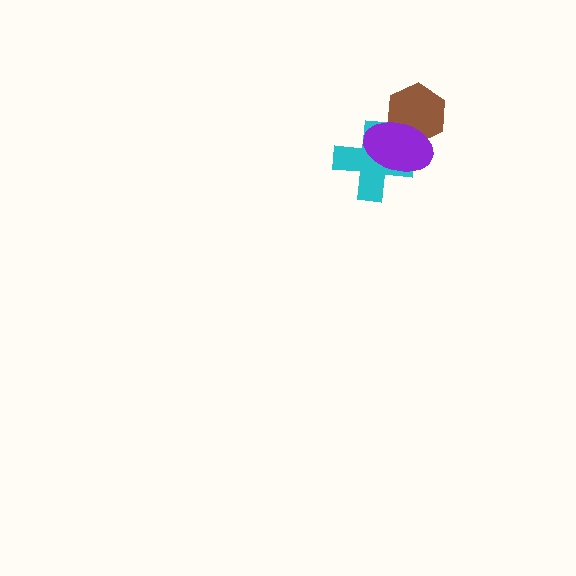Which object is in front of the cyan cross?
The purple ellipse is in front of the cyan cross.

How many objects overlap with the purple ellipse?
2 objects overlap with the purple ellipse.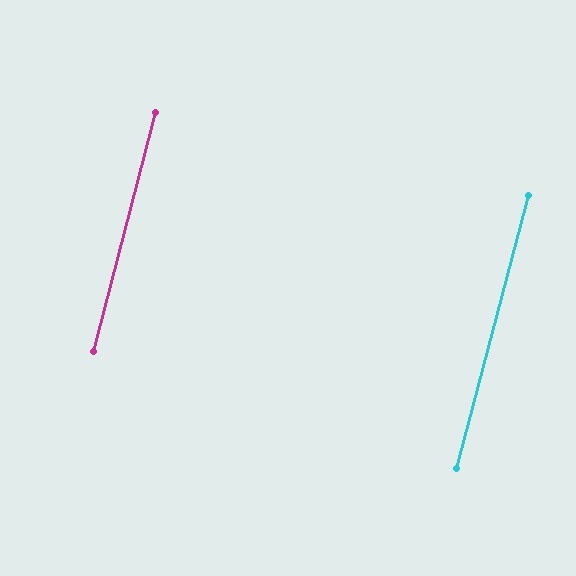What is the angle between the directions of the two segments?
Approximately 0 degrees.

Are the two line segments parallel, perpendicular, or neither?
Parallel — their directions differ by only 0.5°.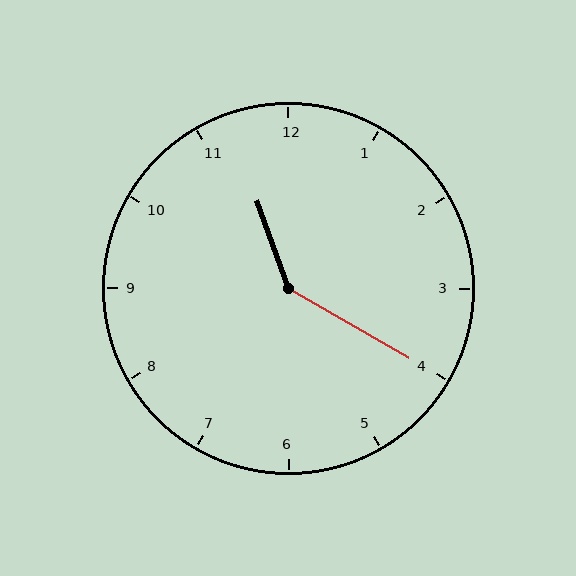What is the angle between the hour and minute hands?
Approximately 140 degrees.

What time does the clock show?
11:20.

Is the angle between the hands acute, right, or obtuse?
It is obtuse.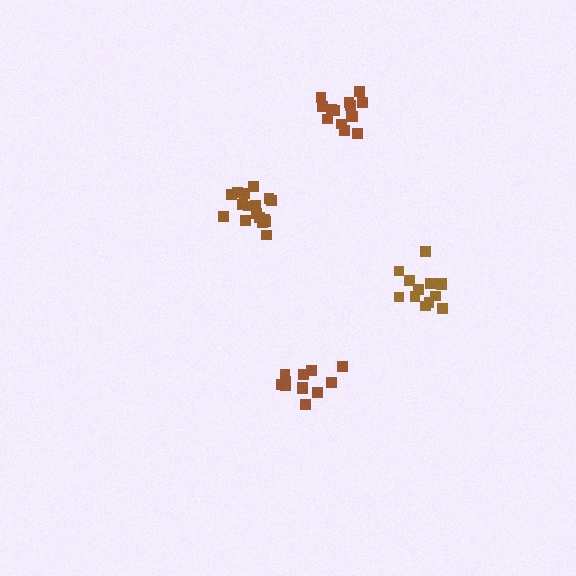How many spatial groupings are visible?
There are 4 spatial groupings.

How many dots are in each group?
Group 1: 13 dots, Group 2: 17 dots, Group 3: 12 dots, Group 4: 14 dots (56 total).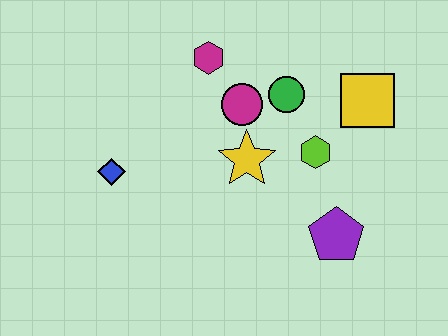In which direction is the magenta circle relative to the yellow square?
The magenta circle is to the left of the yellow square.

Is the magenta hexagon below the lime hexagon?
No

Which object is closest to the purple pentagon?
The lime hexagon is closest to the purple pentagon.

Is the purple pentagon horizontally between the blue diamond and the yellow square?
Yes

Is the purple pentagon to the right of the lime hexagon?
Yes